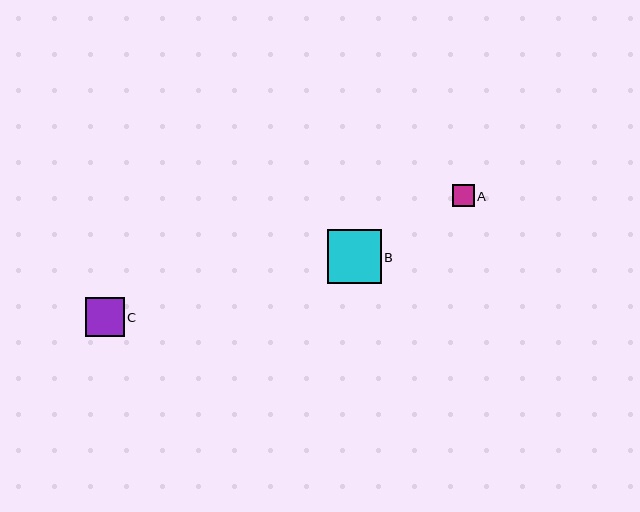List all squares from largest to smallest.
From largest to smallest: B, C, A.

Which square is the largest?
Square B is the largest with a size of approximately 54 pixels.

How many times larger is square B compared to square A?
Square B is approximately 2.5 times the size of square A.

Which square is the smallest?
Square A is the smallest with a size of approximately 22 pixels.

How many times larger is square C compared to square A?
Square C is approximately 1.8 times the size of square A.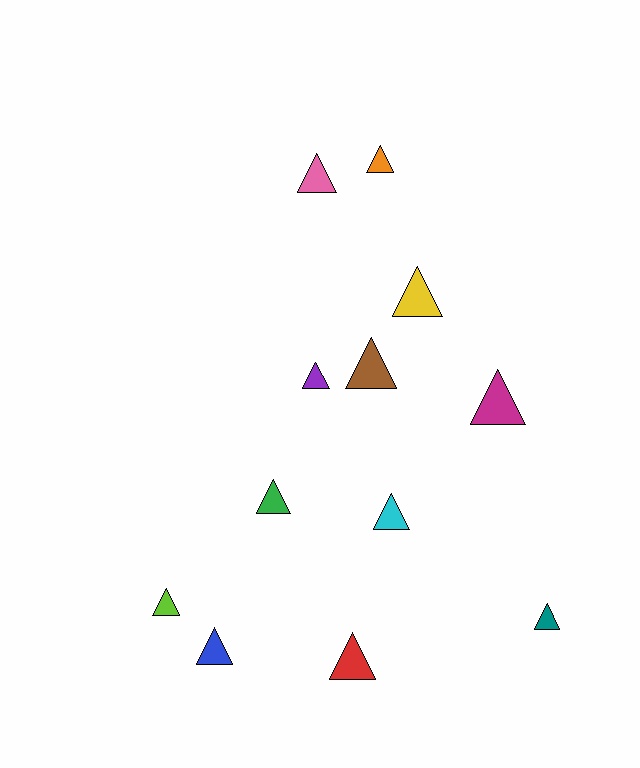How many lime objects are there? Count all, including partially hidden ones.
There is 1 lime object.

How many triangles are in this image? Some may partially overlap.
There are 12 triangles.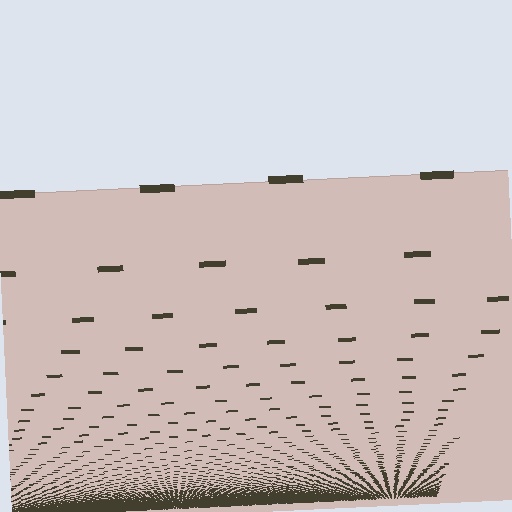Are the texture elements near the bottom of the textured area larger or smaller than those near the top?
Smaller. The gradient is inverted — elements near the bottom are smaller and denser.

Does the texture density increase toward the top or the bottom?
Density increases toward the bottom.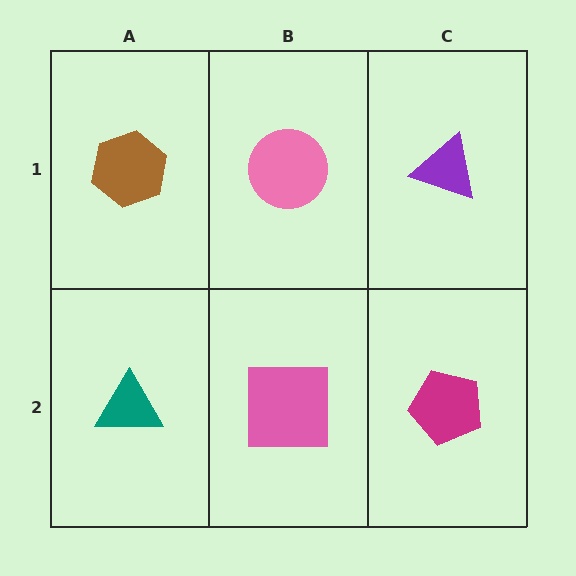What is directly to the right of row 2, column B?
A magenta pentagon.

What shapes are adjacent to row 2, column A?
A brown hexagon (row 1, column A), a pink square (row 2, column B).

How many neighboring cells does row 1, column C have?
2.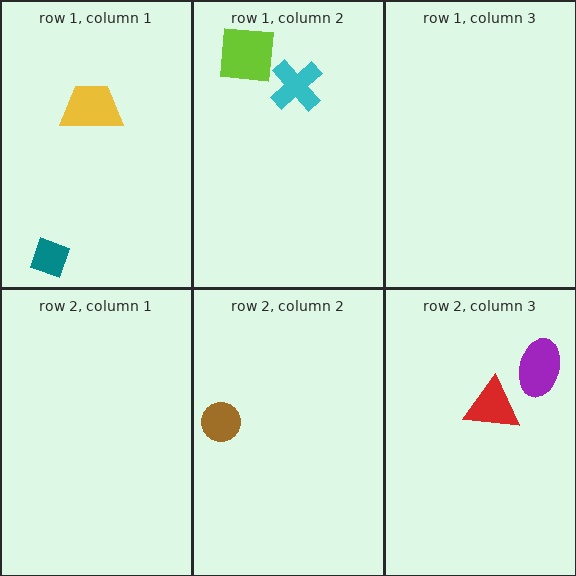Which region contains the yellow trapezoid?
The row 1, column 1 region.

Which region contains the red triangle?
The row 2, column 3 region.